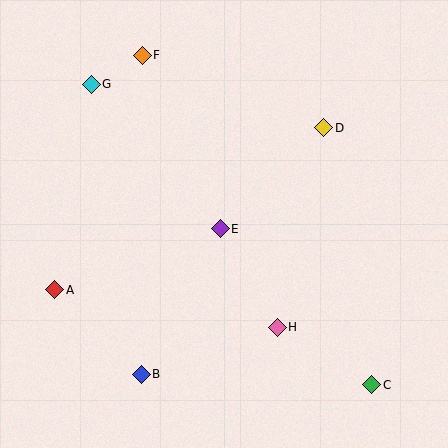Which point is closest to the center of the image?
Point E at (220, 229) is closest to the center.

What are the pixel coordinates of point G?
Point G is at (91, 84).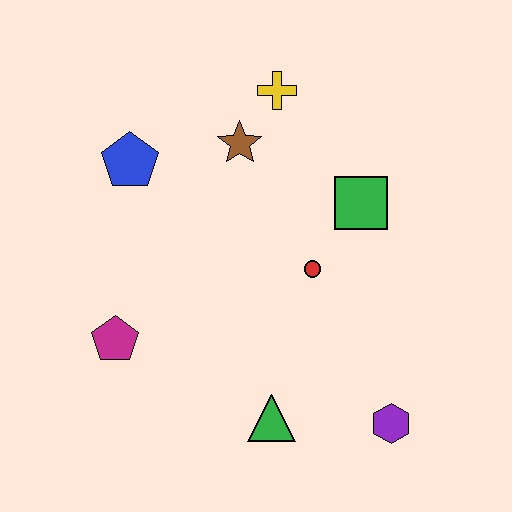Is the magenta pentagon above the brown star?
No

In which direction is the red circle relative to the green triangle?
The red circle is above the green triangle.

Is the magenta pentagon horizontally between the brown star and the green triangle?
No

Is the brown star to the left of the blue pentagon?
No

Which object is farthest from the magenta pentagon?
The yellow cross is farthest from the magenta pentagon.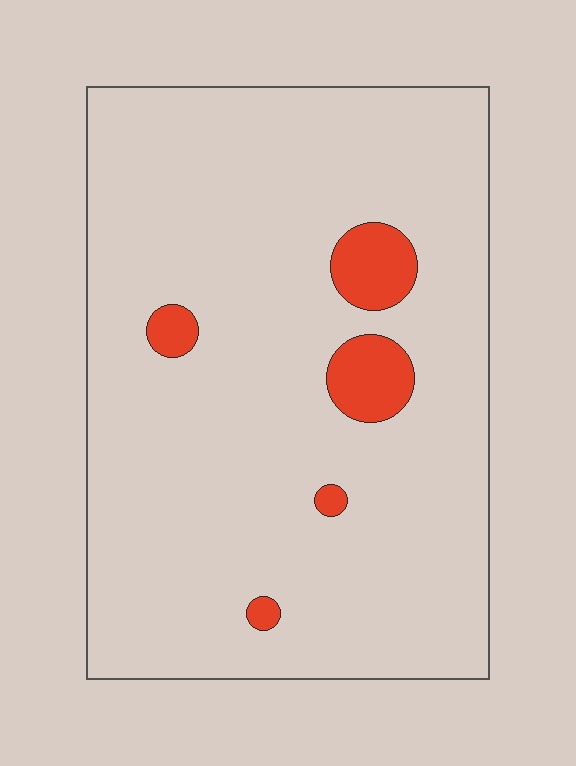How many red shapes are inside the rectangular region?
5.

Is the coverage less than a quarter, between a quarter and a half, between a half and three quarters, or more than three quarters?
Less than a quarter.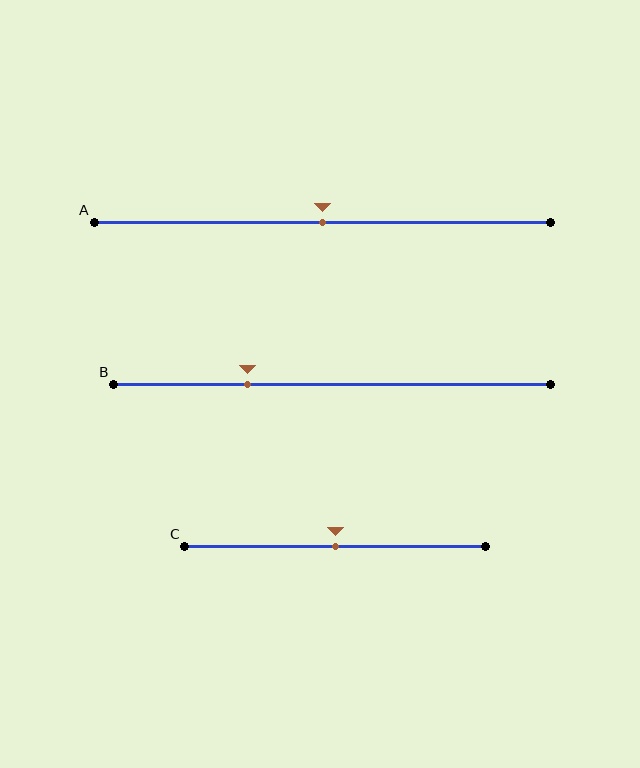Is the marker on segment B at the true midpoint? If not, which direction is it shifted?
No, the marker on segment B is shifted to the left by about 19% of the segment length.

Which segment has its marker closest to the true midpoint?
Segment A has its marker closest to the true midpoint.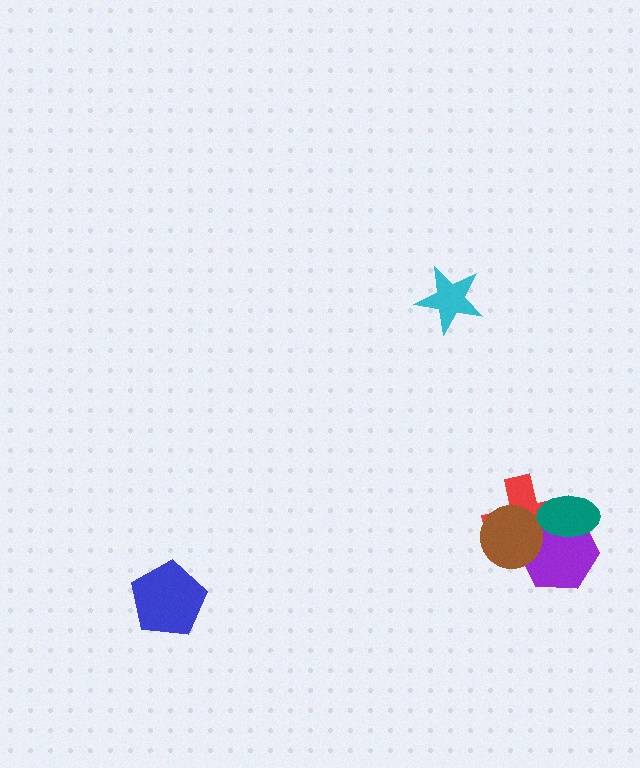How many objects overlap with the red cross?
3 objects overlap with the red cross.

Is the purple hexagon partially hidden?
Yes, it is partially covered by another shape.